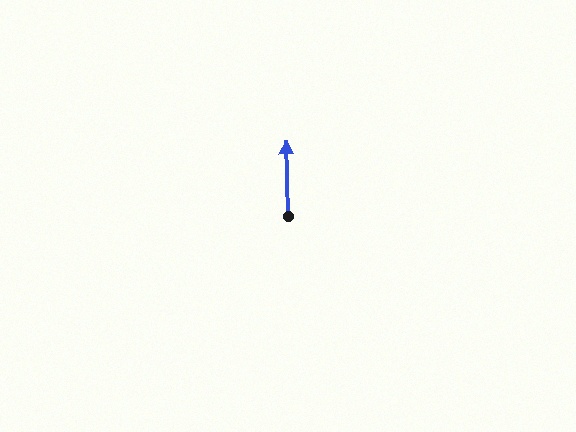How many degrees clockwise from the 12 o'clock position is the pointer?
Approximately 359 degrees.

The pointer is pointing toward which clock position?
Roughly 12 o'clock.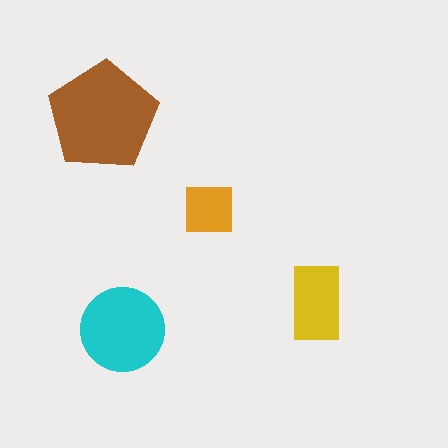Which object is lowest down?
The cyan circle is bottommost.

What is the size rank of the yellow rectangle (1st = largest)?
3rd.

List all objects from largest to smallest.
The brown pentagon, the cyan circle, the yellow rectangle, the orange square.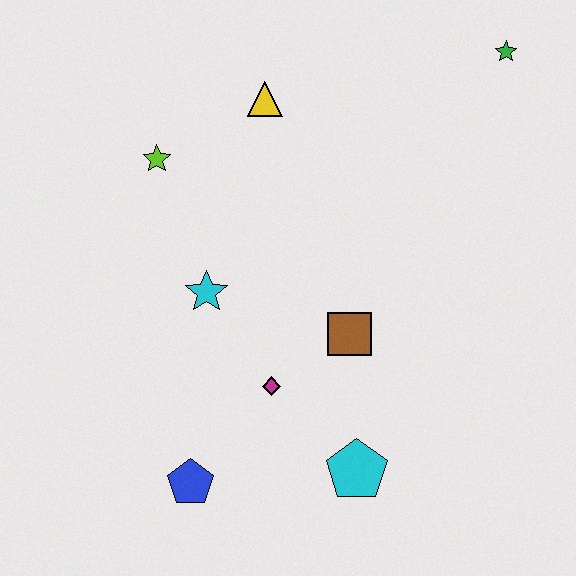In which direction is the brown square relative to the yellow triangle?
The brown square is below the yellow triangle.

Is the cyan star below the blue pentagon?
No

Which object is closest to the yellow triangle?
The lime star is closest to the yellow triangle.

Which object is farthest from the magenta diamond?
The green star is farthest from the magenta diamond.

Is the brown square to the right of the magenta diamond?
Yes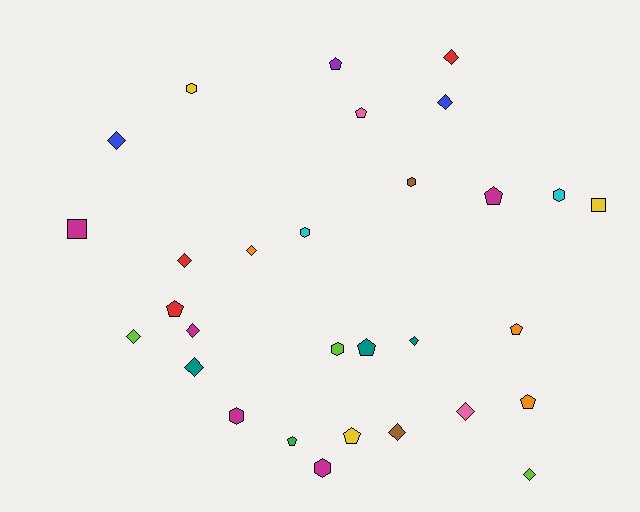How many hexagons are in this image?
There are 7 hexagons.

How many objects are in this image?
There are 30 objects.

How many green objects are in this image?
There is 1 green object.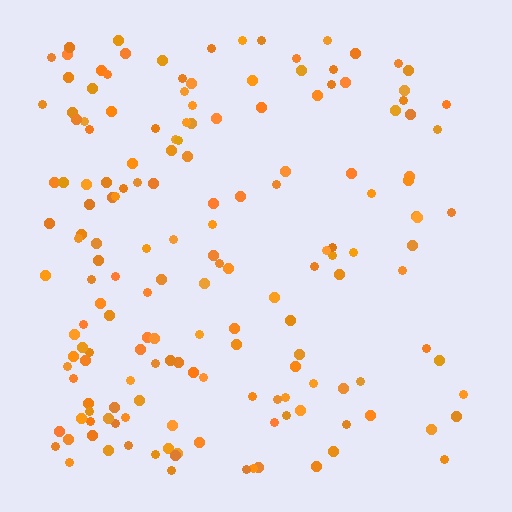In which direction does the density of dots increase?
From right to left, with the left side densest.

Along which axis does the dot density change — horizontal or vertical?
Horizontal.